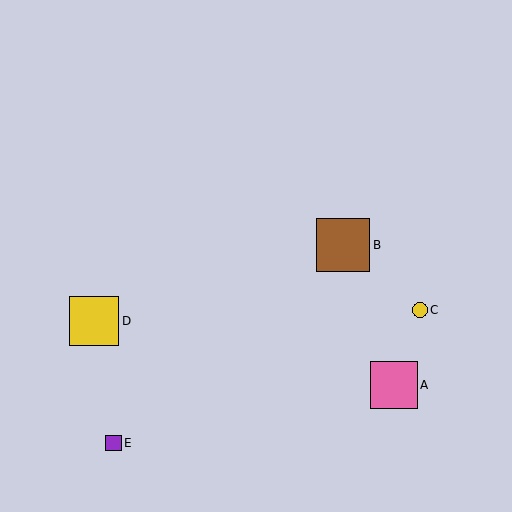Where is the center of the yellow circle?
The center of the yellow circle is at (420, 310).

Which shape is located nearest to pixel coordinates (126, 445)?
The purple square (labeled E) at (113, 443) is nearest to that location.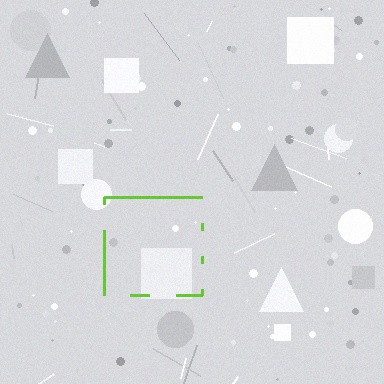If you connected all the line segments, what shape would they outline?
They would outline a square.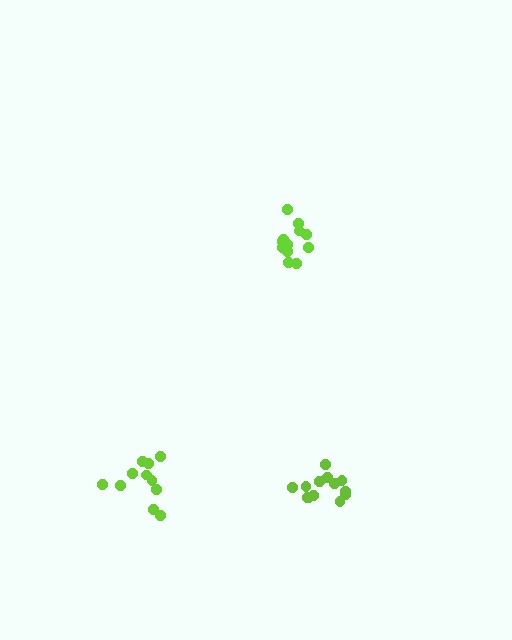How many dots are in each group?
Group 1: 12 dots, Group 2: 13 dots, Group 3: 11 dots (36 total).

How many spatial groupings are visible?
There are 3 spatial groupings.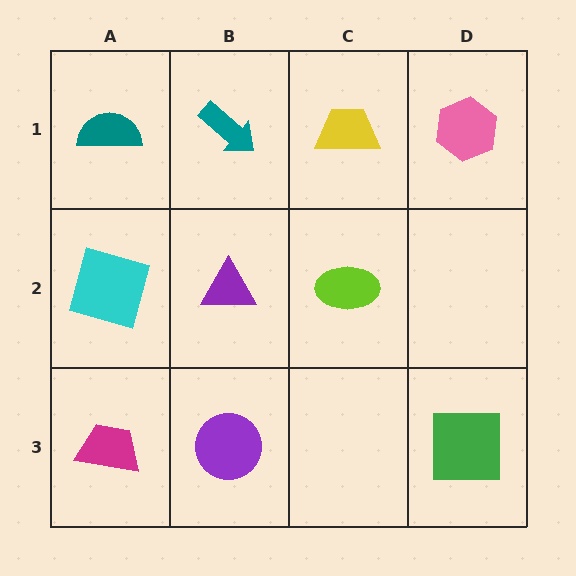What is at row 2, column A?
A cyan square.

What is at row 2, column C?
A lime ellipse.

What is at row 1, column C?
A yellow trapezoid.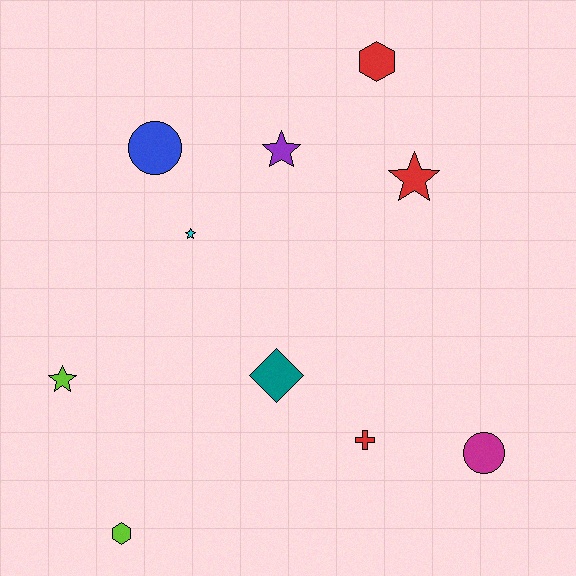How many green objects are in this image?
There are no green objects.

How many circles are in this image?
There are 2 circles.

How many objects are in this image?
There are 10 objects.